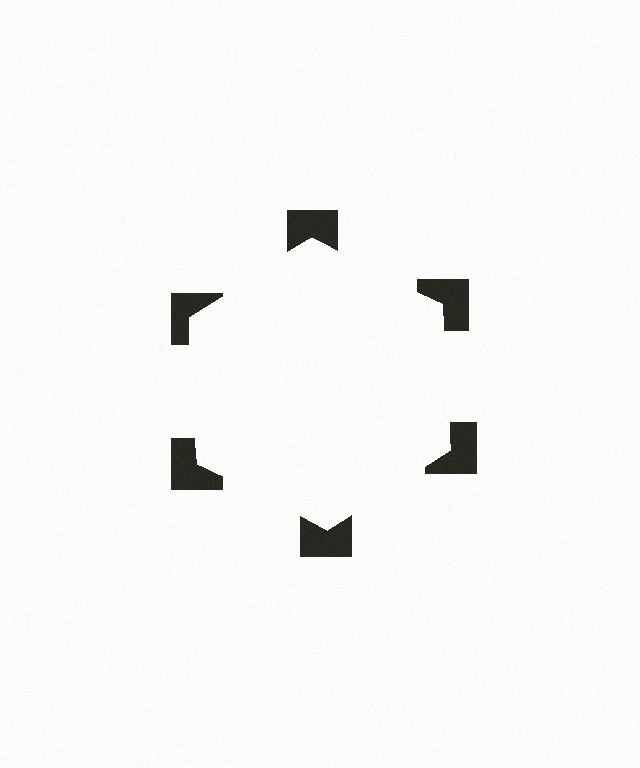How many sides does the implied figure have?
6 sides.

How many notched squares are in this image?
There are 6 — one at each vertex of the illusory hexagon.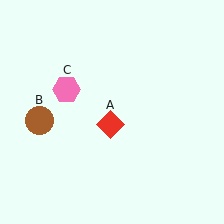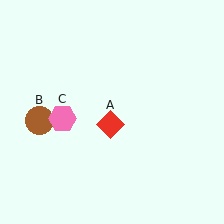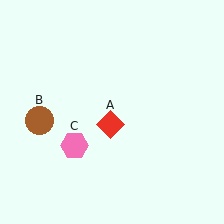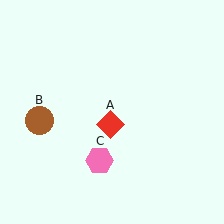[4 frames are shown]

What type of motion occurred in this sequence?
The pink hexagon (object C) rotated counterclockwise around the center of the scene.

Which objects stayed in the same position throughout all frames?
Red diamond (object A) and brown circle (object B) remained stationary.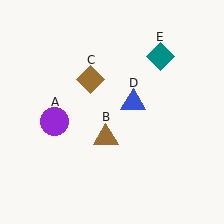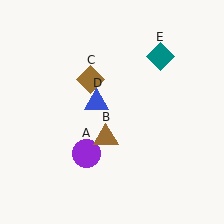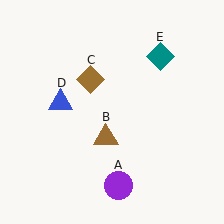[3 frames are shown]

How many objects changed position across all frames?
2 objects changed position: purple circle (object A), blue triangle (object D).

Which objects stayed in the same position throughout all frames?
Brown triangle (object B) and brown diamond (object C) and teal diamond (object E) remained stationary.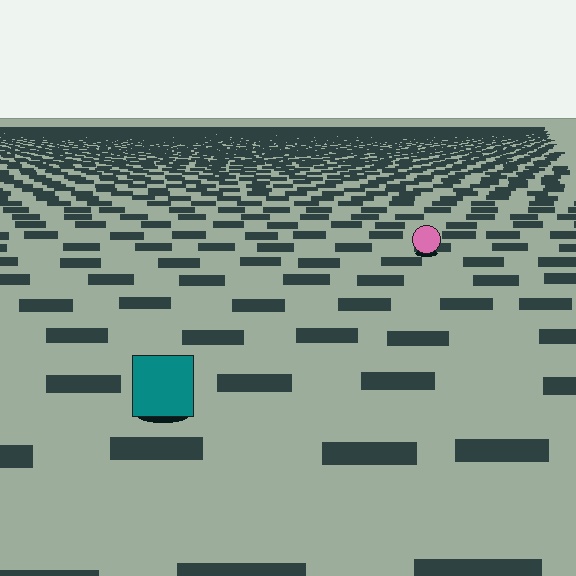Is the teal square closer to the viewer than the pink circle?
Yes. The teal square is closer — you can tell from the texture gradient: the ground texture is coarser near it.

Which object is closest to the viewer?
The teal square is closest. The texture marks near it are larger and more spread out.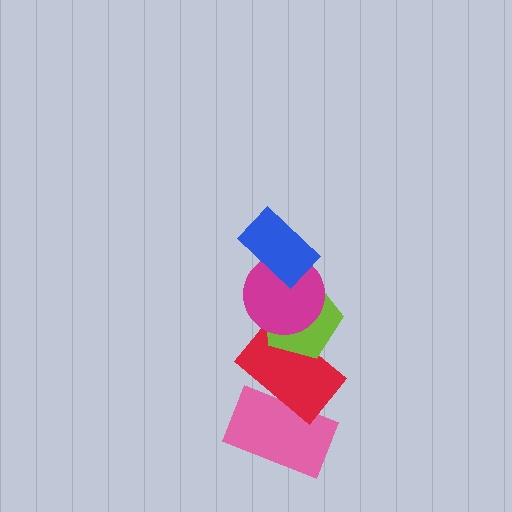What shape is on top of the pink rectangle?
The red rectangle is on top of the pink rectangle.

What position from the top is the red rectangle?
The red rectangle is 4th from the top.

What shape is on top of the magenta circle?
The blue rectangle is on top of the magenta circle.